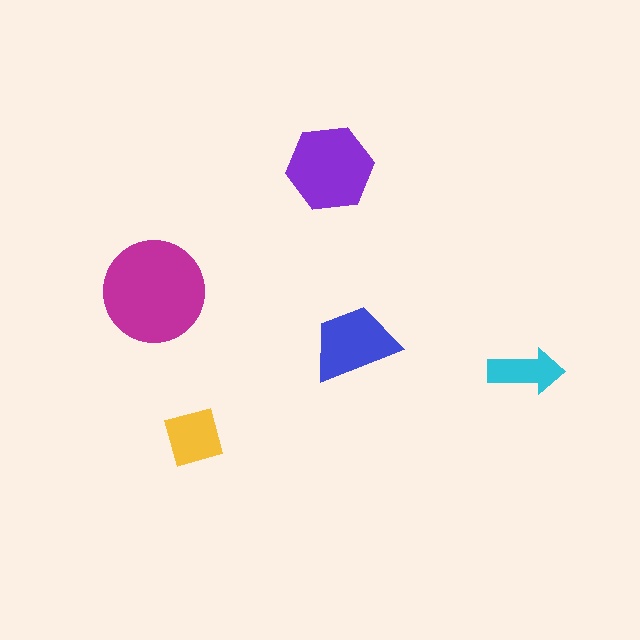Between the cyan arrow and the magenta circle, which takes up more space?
The magenta circle.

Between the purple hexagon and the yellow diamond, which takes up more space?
The purple hexagon.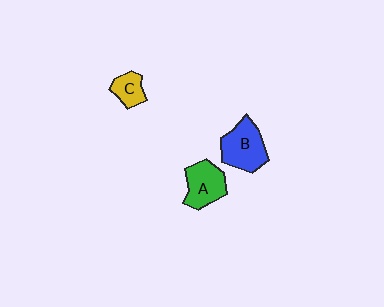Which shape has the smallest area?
Shape C (yellow).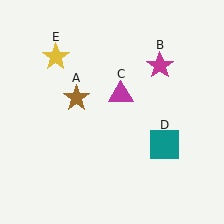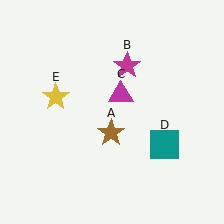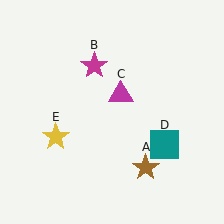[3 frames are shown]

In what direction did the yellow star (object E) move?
The yellow star (object E) moved down.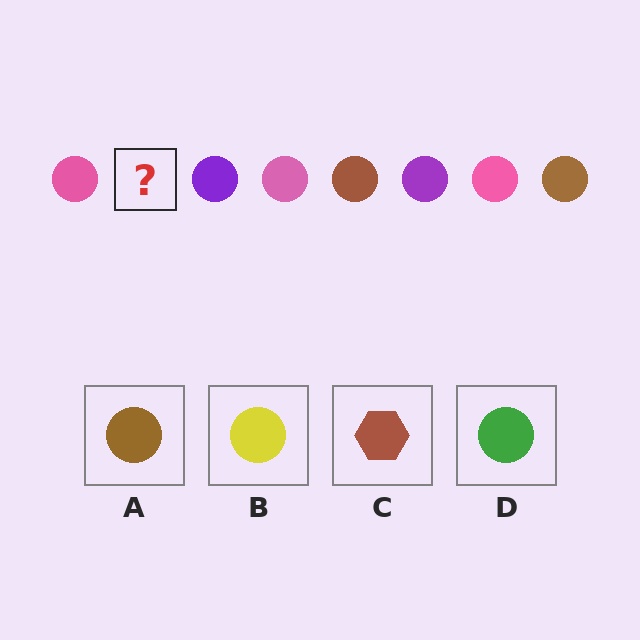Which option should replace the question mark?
Option A.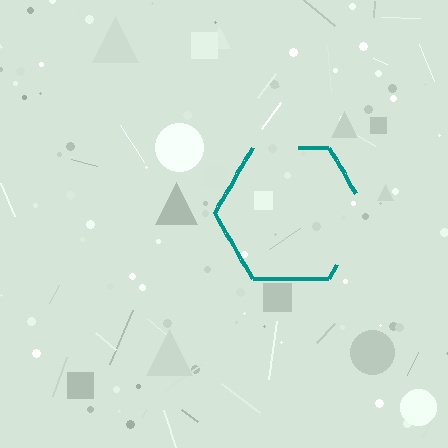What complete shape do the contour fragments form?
The contour fragments form a hexagon.